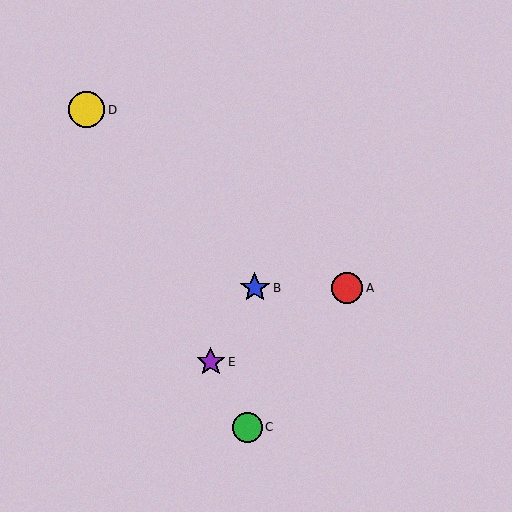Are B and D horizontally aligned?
No, B is at y≈288 and D is at y≈110.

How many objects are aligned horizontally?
2 objects (A, B) are aligned horizontally.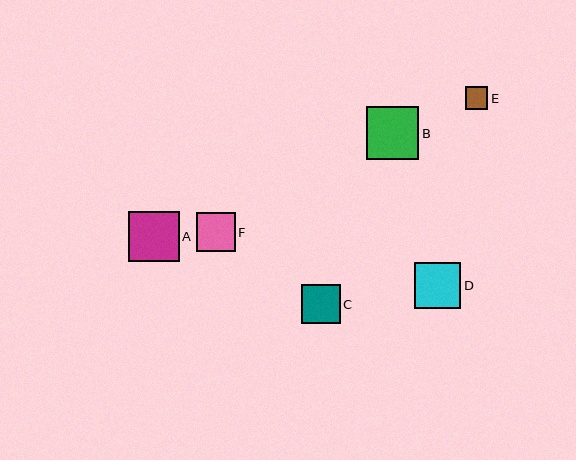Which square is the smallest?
Square E is the smallest with a size of approximately 23 pixels.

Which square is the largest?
Square B is the largest with a size of approximately 52 pixels.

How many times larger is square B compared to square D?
Square B is approximately 1.1 times the size of square D.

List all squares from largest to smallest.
From largest to smallest: B, A, D, C, F, E.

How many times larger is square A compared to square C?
Square A is approximately 1.3 times the size of square C.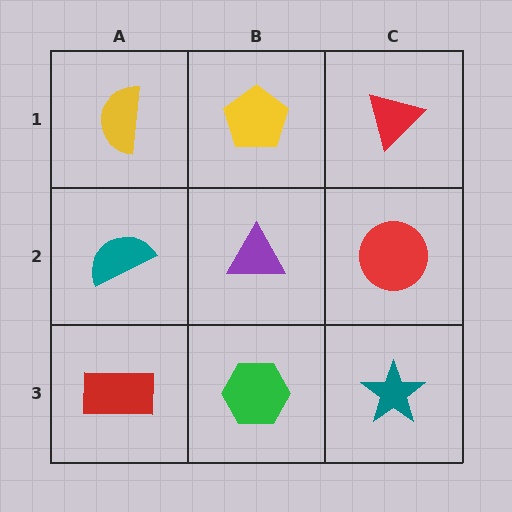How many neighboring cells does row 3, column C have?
2.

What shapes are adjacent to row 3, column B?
A purple triangle (row 2, column B), a red rectangle (row 3, column A), a teal star (row 3, column C).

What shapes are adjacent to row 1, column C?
A red circle (row 2, column C), a yellow pentagon (row 1, column B).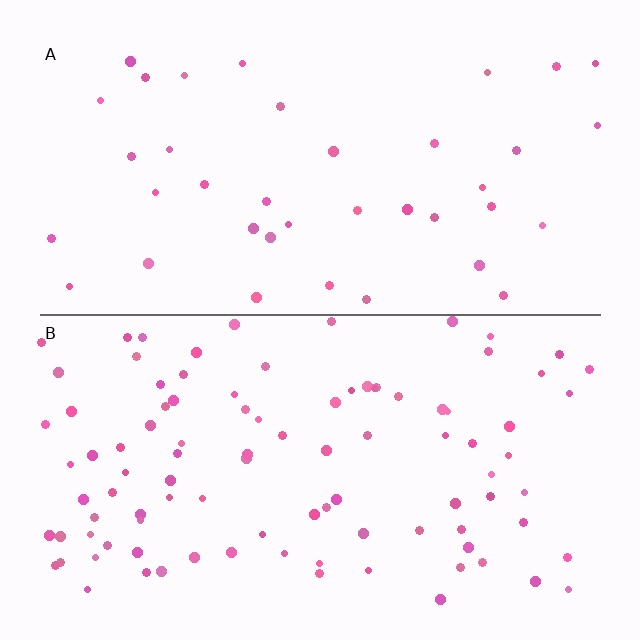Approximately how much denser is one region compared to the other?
Approximately 2.5× — region B over region A.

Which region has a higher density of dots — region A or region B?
B (the bottom).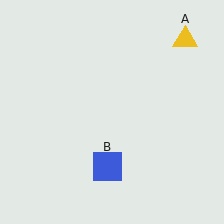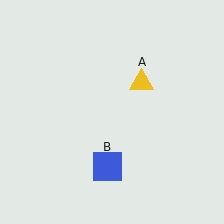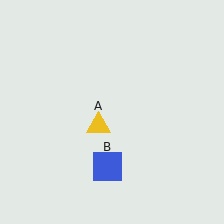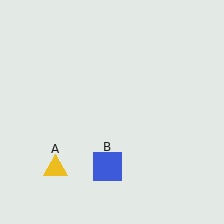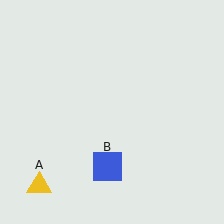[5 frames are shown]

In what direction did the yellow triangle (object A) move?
The yellow triangle (object A) moved down and to the left.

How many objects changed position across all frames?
1 object changed position: yellow triangle (object A).